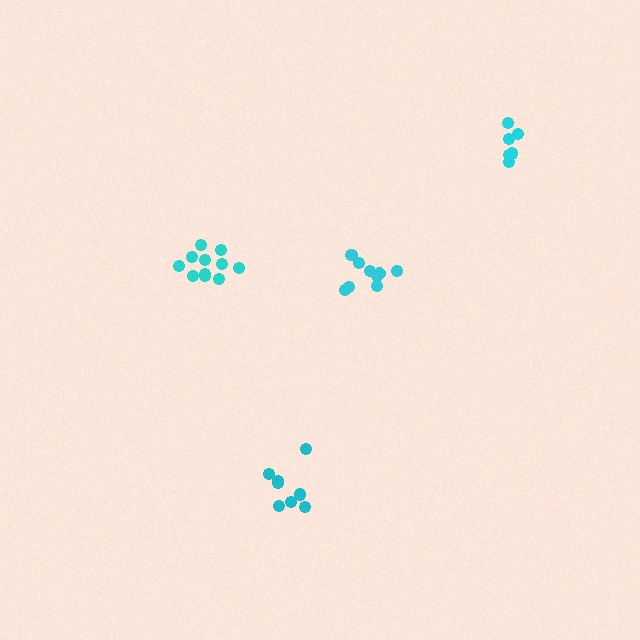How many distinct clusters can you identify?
There are 4 distinct clusters.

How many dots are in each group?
Group 1: 11 dots, Group 2: 8 dots, Group 3: 10 dots, Group 4: 6 dots (35 total).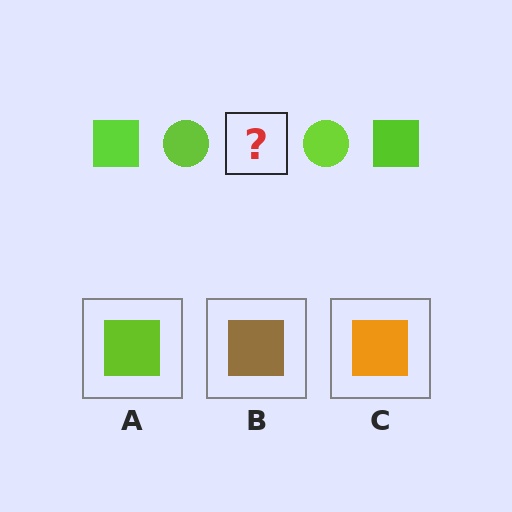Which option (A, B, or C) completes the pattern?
A.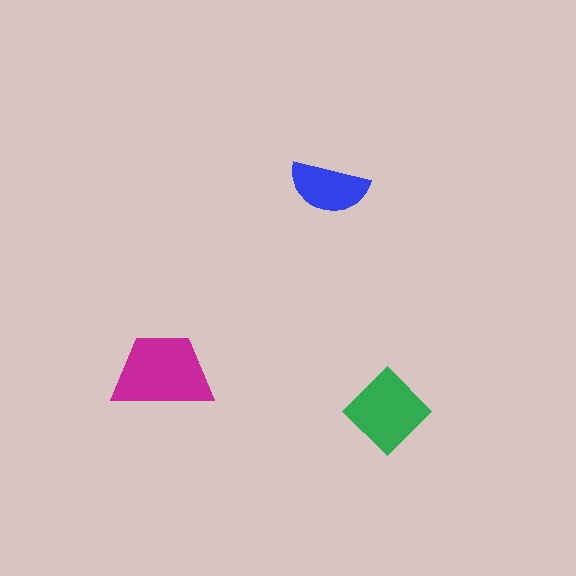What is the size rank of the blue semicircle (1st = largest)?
3rd.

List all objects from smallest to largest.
The blue semicircle, the green diamond, the magenta trapezoid.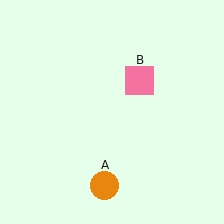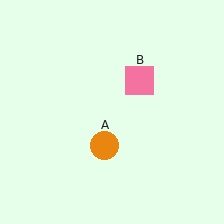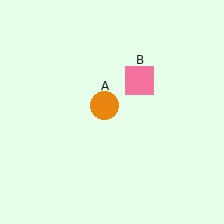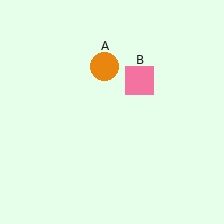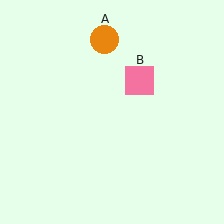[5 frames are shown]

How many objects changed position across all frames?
1 object changed position: orange circle (object A).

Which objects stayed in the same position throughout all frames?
Pink square (object B) remained stationary.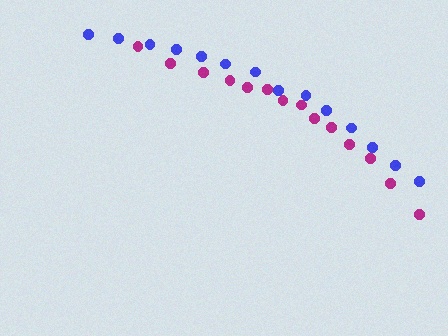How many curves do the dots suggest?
There are 2 distinct paths.